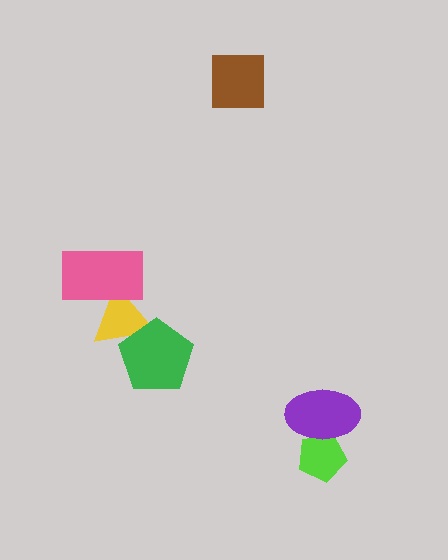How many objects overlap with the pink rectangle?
1 object overlaps with the pink rectangle.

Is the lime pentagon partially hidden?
Yes, it is partially covered by another shape.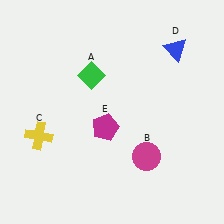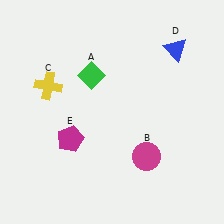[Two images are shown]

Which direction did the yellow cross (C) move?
The yellow cross (C) moved up.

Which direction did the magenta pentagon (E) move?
The magenta pentagon (E) moved left.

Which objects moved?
The objects that moved are: the yellow cross (C), the magenta pentagon (E).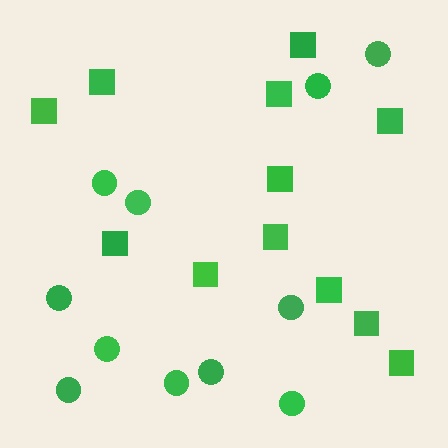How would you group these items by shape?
There are 2 groups: one group of squares (12) and one group of circles (11).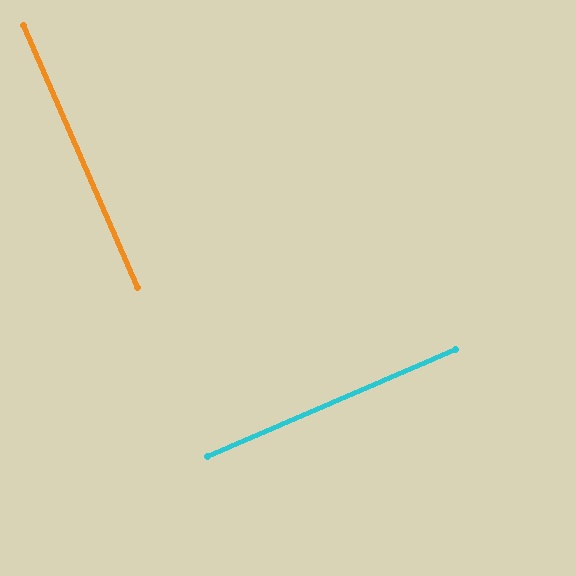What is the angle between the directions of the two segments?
Approximately 90 degrees.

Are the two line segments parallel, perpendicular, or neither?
Perpendicular — they meet at approximately 90°.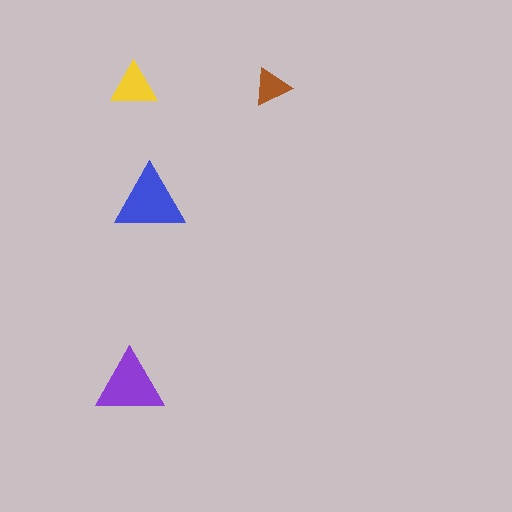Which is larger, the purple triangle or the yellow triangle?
The purple one.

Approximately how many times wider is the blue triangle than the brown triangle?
About 2 times wider.